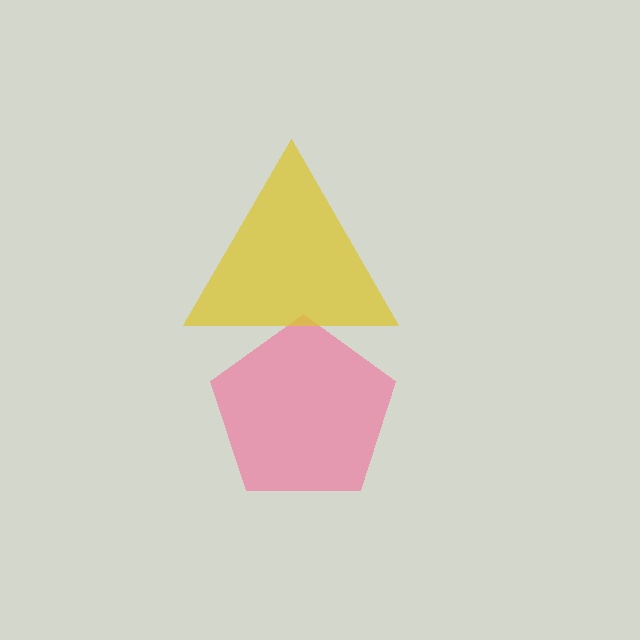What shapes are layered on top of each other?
The layered shapes are: a pink pentagon, a yellow triangle.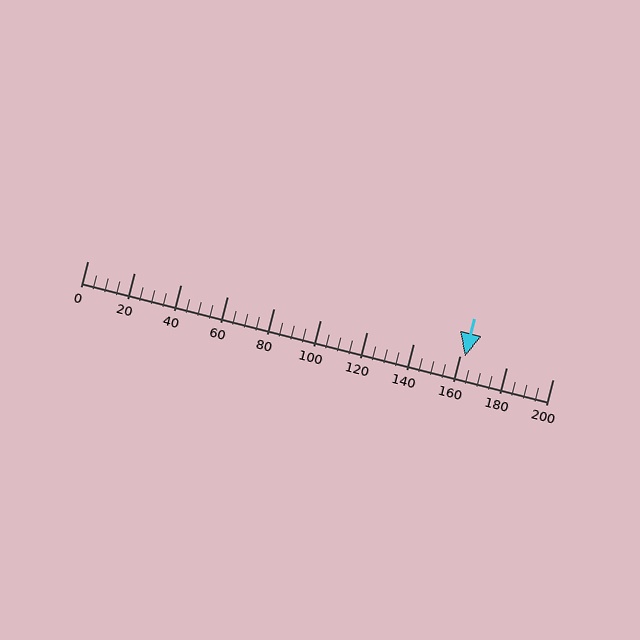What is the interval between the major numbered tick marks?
The major tick marks are spaced 20 units apart.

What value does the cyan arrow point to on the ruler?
The cyan arrow points to approximately 162.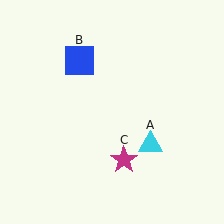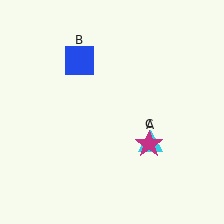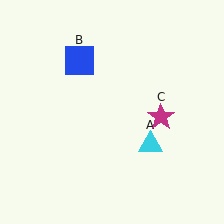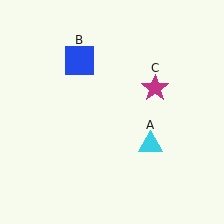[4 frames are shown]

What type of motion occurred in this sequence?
The magenta star (object C) rotated counterclockwise around the center of the scene.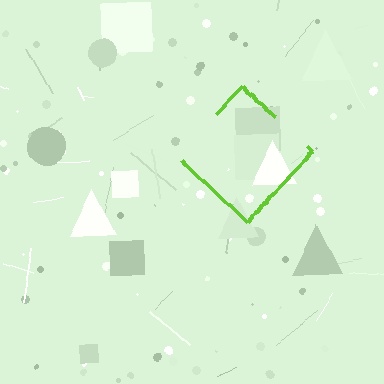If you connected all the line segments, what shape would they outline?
They would outline a diamond.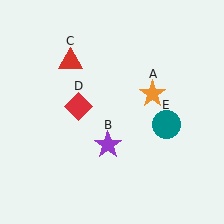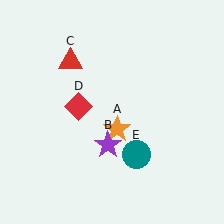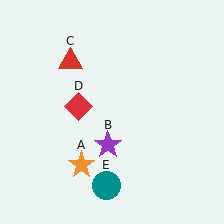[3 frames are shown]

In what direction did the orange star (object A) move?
The orange star (object A) moved down and to the left.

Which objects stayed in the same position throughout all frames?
Purple star (object B) and red triangle (object C) and red diamond (object D) remained stationary.